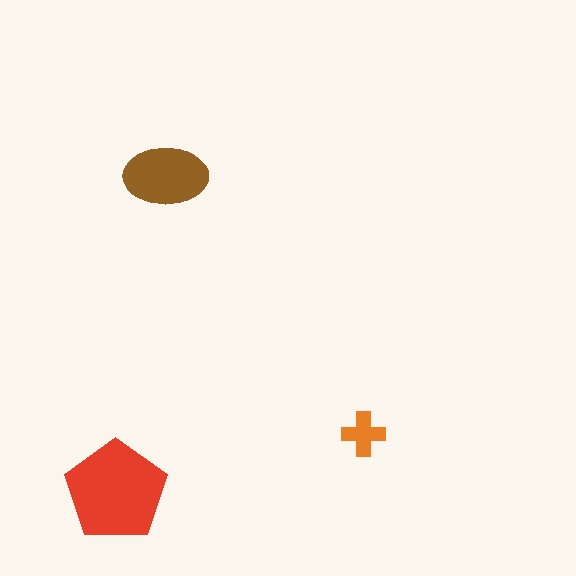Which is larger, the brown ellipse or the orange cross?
The brown ellipse.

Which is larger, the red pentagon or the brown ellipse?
The red pentagon.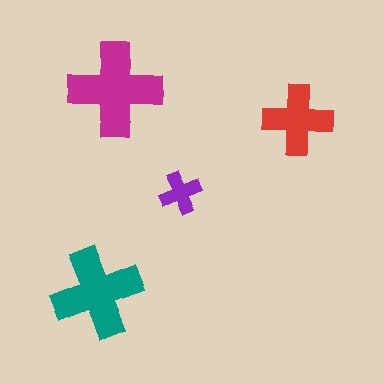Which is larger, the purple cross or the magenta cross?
The magenta one.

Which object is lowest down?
The teal cross is bottommost.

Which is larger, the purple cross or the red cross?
The red one.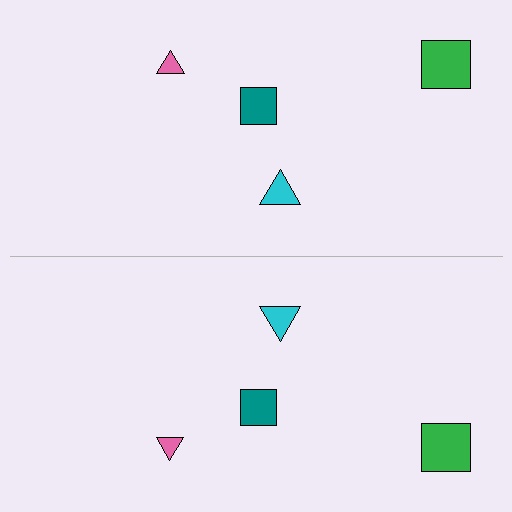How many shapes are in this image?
There are 8 shapes in this image.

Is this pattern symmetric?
Yes, this pattern has bilateral (reflection) symmetry.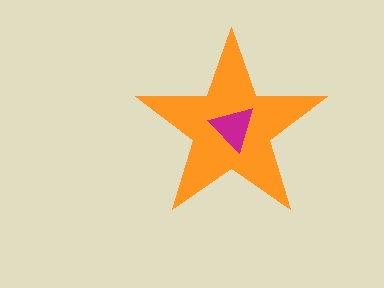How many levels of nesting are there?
2.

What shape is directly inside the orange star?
The magenta triangle.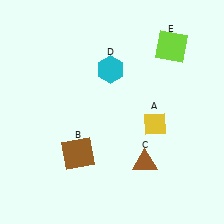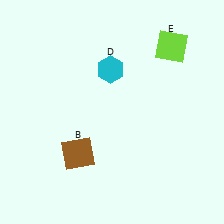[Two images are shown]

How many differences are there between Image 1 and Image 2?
There are 2 differences between the two images.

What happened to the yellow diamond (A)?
The yellow diamond (A) was removed in Image 2. It was in the bottom-right area of Image 1.